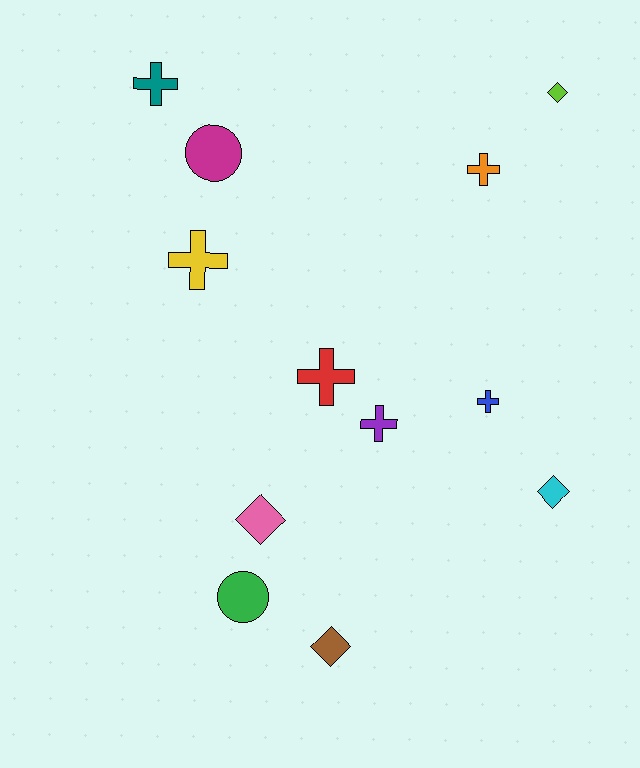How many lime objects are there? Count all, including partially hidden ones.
There is 1 lime object.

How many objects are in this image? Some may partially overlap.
There are 12 objects.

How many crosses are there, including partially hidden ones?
There are 6 crosses.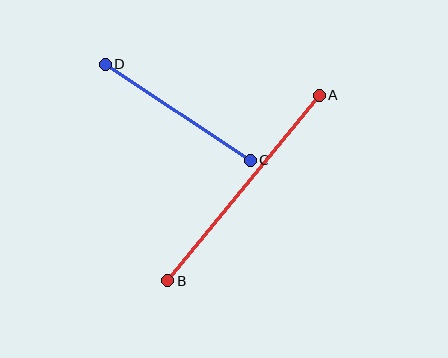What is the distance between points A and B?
The distance is approximately 239 pixels.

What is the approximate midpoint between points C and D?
The midpoint is at approximately (178, 112) pixels.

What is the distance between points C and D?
The distance is approximately 174 pixels.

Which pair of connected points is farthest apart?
Points A and B are farthest apart.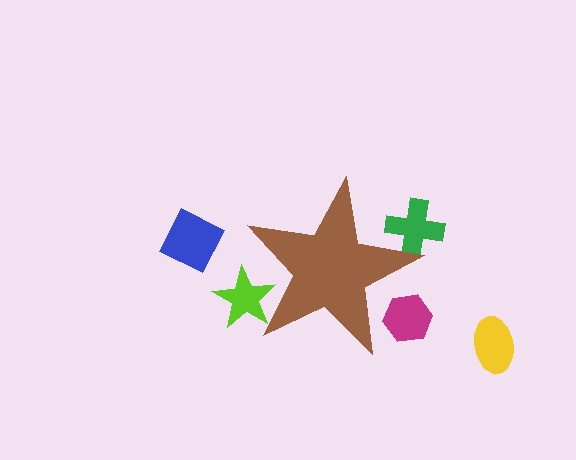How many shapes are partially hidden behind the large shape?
3 shapes are partially hidden.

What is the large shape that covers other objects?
A brown star.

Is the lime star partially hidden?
Yes, the lime star is partially hidden behind the brown star.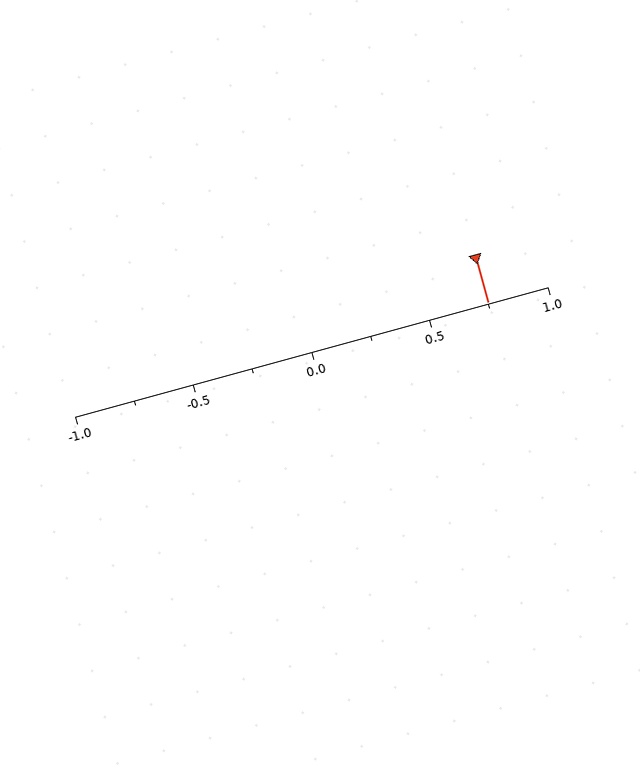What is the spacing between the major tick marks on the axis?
The major ticks are spaced 0.5 apart.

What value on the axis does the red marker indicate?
The marker indicates approximately 0.75.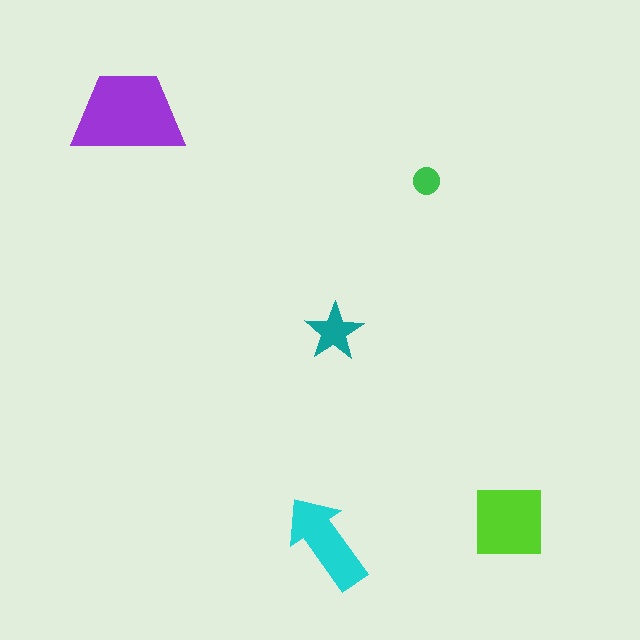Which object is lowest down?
The cyan arrow is bottommost.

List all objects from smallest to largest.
The green circle, the teal star, the cyan arrow, the lime square, the purple trapezoid.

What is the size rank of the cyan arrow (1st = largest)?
3rd.